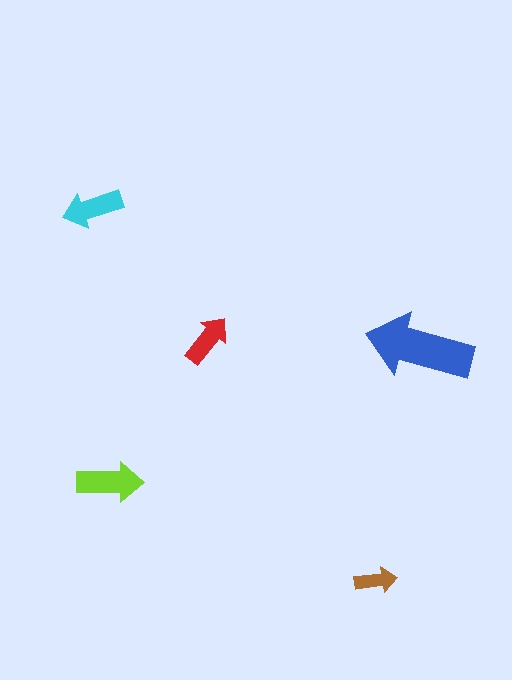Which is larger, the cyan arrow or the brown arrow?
The cyan one.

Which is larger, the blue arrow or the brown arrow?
The blue one.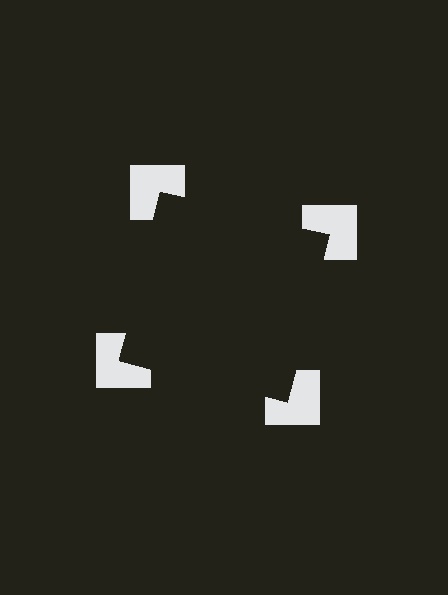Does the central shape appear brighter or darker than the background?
It typically appears slightly darker than the background, even though no actual brightness change is drawn.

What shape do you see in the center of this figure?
An illusory square — its edges are inferred from the aligned wedge cuts in the notched squares, not physically drawn.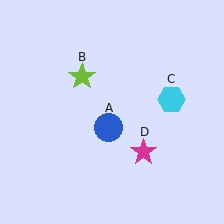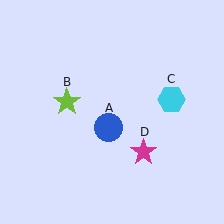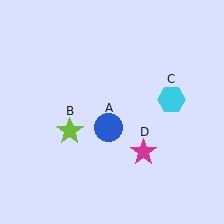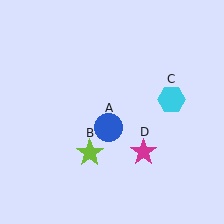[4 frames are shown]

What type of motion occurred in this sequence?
The lime star (object B) rotated counterclockwise around the center of the scene.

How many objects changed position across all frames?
1 object changed position: lime star (object B).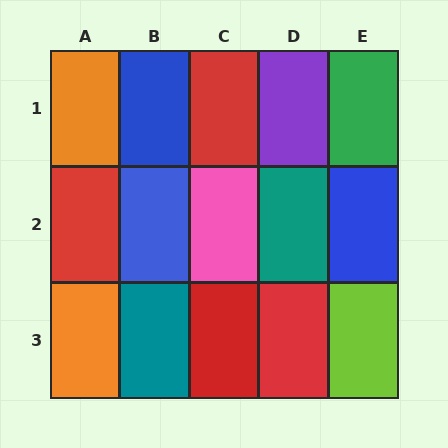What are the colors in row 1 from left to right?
Orange, blue, red, purple, green.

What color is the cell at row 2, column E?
Blue.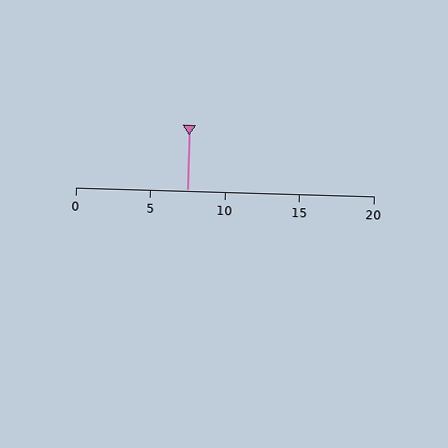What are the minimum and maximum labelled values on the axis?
The axis runs from 0 to 20.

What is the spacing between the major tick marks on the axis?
The major ticks are spaced 5 apart.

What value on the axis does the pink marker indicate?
The marker indicates approximately 7.5.